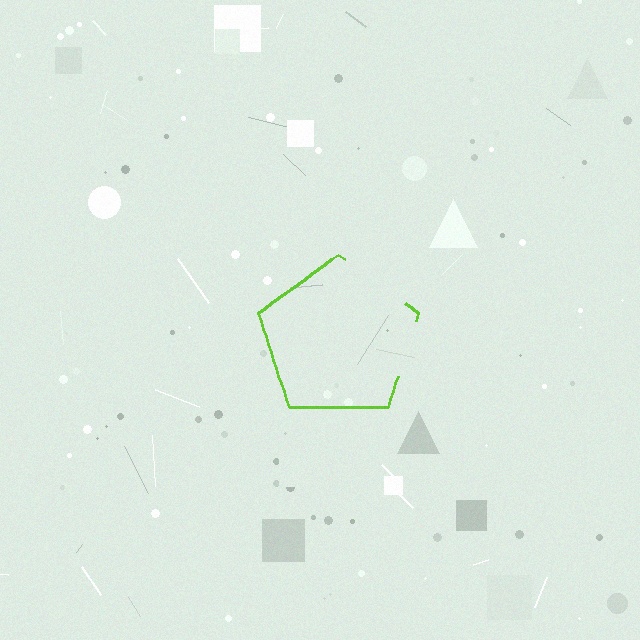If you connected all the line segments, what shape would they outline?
They would outline a pentagon.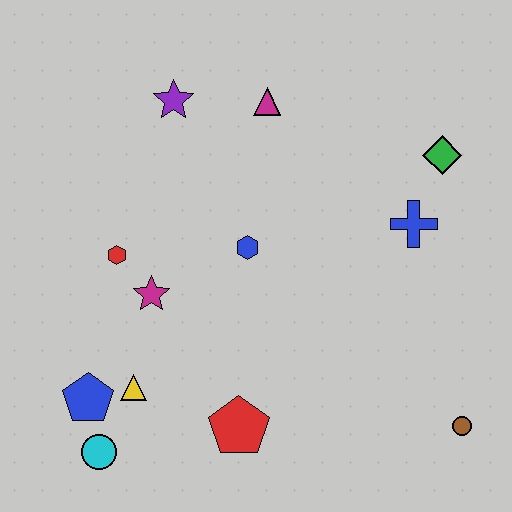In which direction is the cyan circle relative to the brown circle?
The cyan circle is to the left of the brown circle.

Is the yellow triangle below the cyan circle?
No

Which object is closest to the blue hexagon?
The magenta star is closest to the blue hexagon.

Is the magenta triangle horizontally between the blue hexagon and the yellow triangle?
No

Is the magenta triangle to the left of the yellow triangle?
No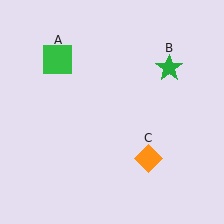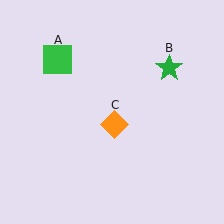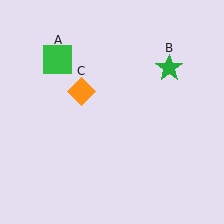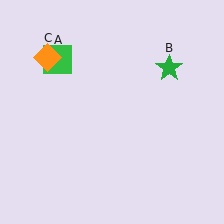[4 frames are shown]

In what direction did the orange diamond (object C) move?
The orange diamond (object C) moved up and to the left.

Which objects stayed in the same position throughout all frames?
Green square (object A) and green star (object B) remained stationary.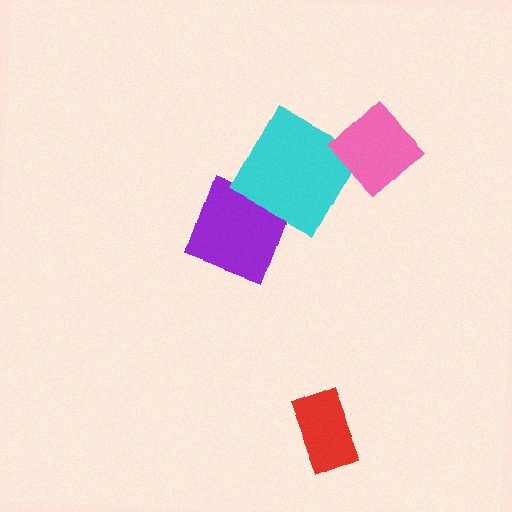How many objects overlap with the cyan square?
1 object overlaps with the cyan square.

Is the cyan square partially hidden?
Yes, it is partially covered by another shape.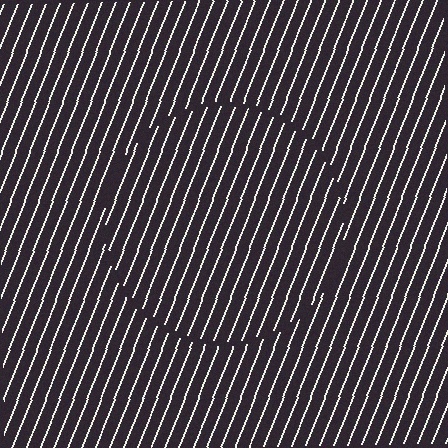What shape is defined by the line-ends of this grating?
An illusory circle. The interior of the shape contains the same grating, shifted by half a period — the contour is defined by the phase discontinuity where line-ends from the inner and outer gratings abut.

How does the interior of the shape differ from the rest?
The interior of the shape contains the same grating, shifted by half a period — the contour is defined by the phase discontinuity where line-ends from the inner and outer gratings abut.